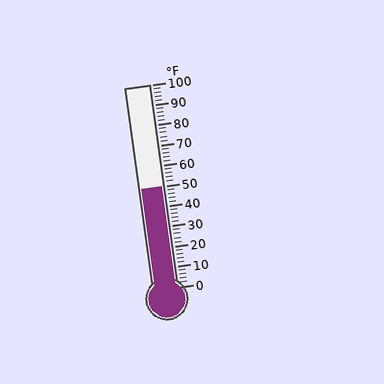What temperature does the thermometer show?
The thermometer shows approximately 50°F.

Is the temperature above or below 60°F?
The temperature is below 60°F.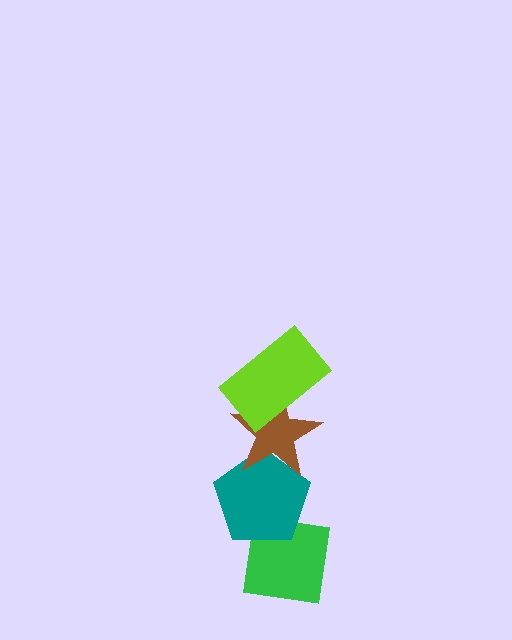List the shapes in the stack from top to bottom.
From top to bottom: the lime rectangle, the brown star, the teal pentagon, the green square.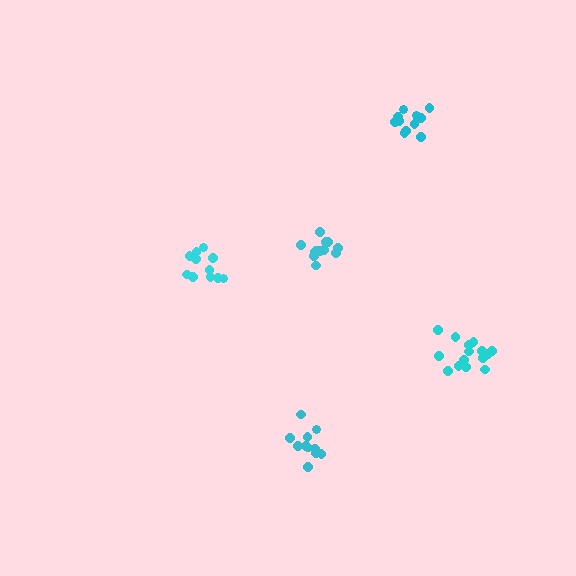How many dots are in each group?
Group 1: 11 dots, Group 2: 16 dots, Group 3: 11 dots, Group 4: 11 dots, Group 5: 12 dots (61 total).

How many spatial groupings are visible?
There are 5 spatial groupings.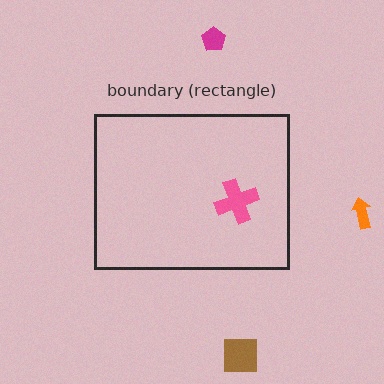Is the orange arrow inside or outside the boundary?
Outside.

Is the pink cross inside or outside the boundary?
Inside.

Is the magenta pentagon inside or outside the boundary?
Outside.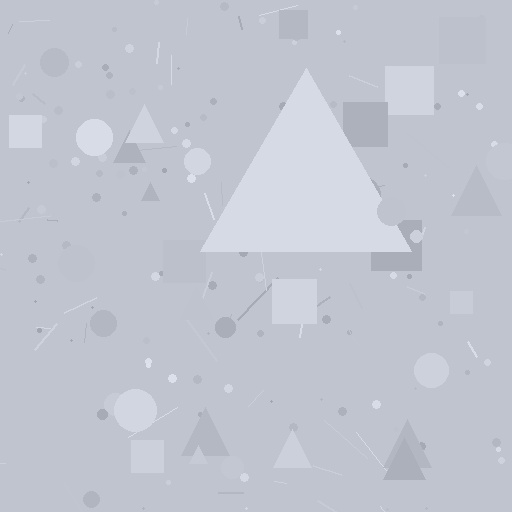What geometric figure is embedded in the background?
A triangle is embedded in the background.